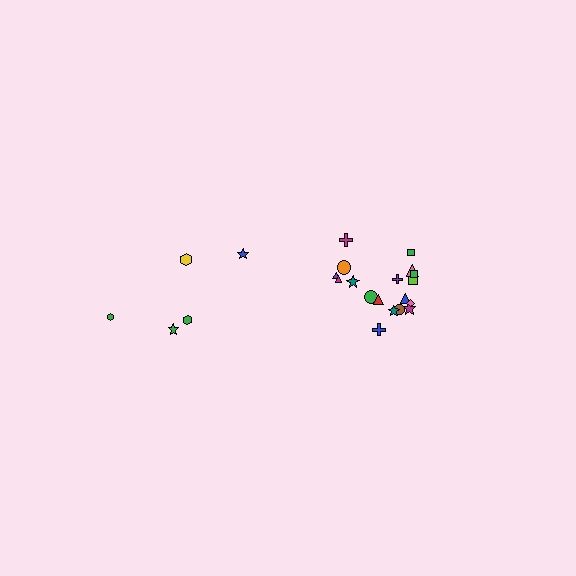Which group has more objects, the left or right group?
The right group.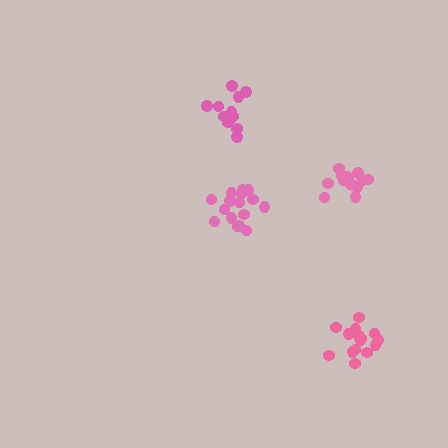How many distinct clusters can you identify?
There are 4 distinct clusters.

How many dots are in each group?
Group 1: 12 dots, Group 2: 16 dots, Group 3: 15 dots, Group 4: 15 dots (58 total).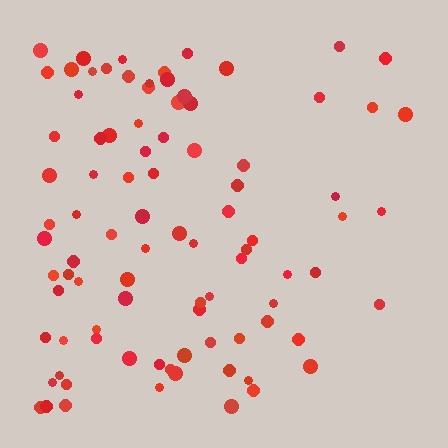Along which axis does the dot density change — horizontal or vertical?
Horizontal.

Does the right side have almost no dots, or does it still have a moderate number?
Still a moderate number, just noticeably fewer than the left.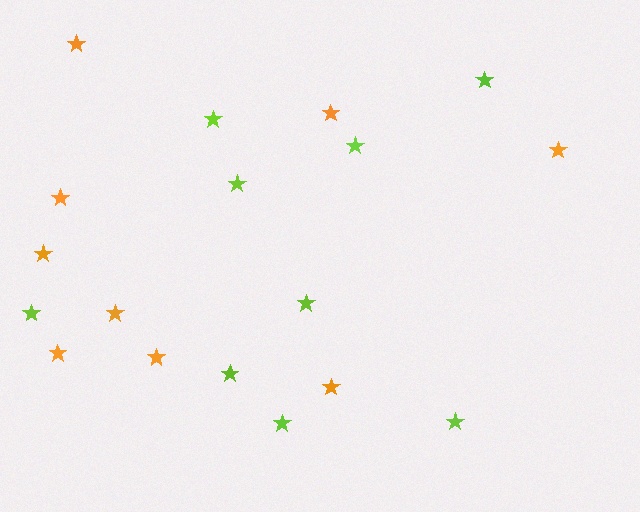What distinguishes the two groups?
There are 2 groups: one group of lime stars (9) and one group of orange stars (9).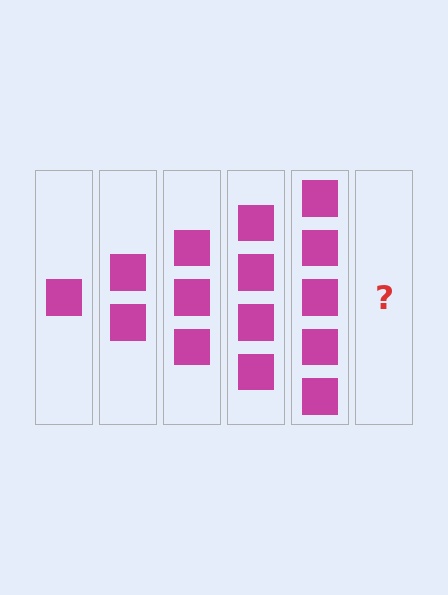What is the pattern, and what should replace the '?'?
The pattern is that each step adds one more square. The '?' should be 6 squares.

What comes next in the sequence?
The next element should be 6 squares.